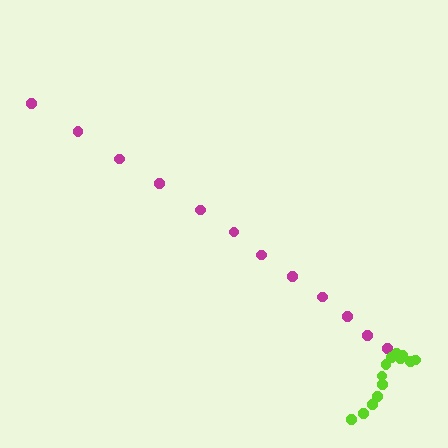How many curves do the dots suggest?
There are 2 distinct paths.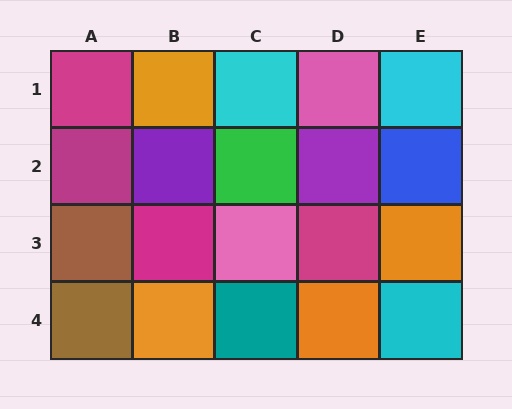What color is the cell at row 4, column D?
Orange.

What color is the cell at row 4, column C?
Teal.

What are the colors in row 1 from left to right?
Magenta, orange, cyan, pink, cyan.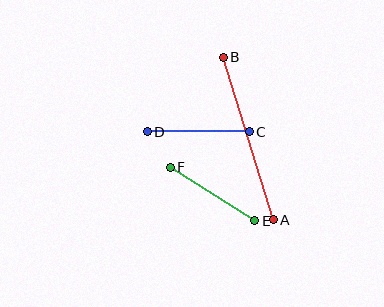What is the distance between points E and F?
The distance is approximately 100 pixels.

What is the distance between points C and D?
The distance is approximately 102 pixels.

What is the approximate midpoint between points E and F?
The midpoint is at approximately (213, 194) pixels.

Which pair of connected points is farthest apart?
Points A and B are farthest apart.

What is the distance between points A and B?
The distance is approximately 170 pixels.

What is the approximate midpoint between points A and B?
The midpoint is at approximately (248, 139) pixels.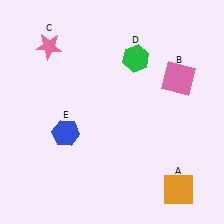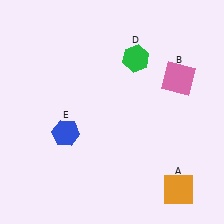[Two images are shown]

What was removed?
The pink star (C) was removed in Image 2.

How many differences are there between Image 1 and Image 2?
There is 1 difference between the two images.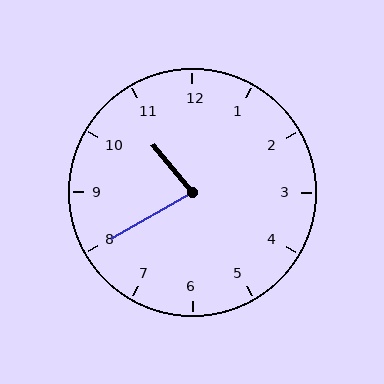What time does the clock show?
10:40.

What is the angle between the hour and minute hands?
Approximately 80 degrees.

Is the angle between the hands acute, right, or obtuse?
It is acute.